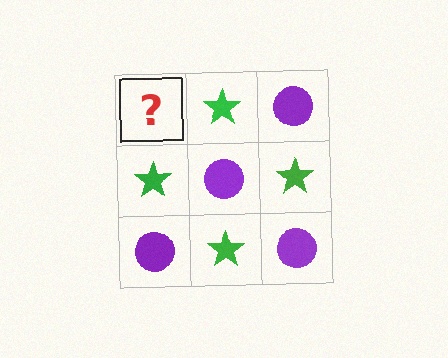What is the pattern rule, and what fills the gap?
The rule is that it alternates purple circle and green star in a checkerboard pattern. The gap should be filled with a purple circle.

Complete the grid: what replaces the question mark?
The question mark should be replaced with a purple circle.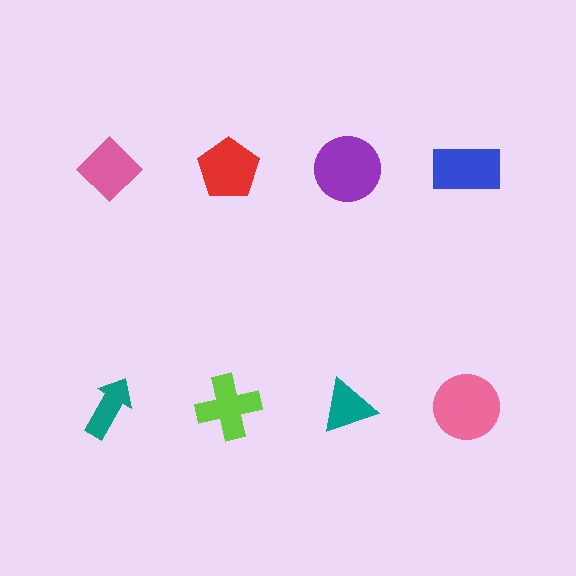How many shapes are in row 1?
4 shapes.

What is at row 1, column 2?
A red pentagon.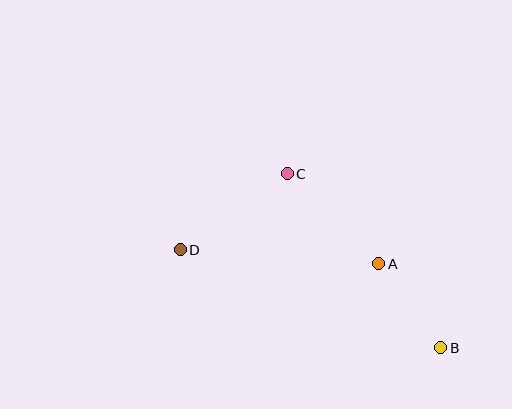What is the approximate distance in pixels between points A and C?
The distance between A and C is approximately 128 pixels.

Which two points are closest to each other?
Points A and B are closest to each other.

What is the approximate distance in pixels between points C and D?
The distance between C and D is approximately 131 pixels.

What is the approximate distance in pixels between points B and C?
The distance between B and C is approximately 232 pixels.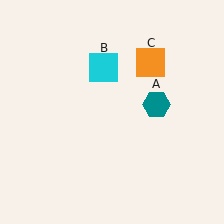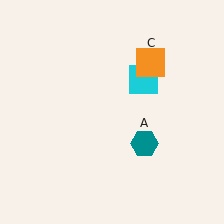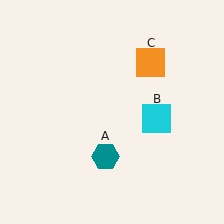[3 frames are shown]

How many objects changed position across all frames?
2 objects changed position: teal hexagon (object A), cyan square (object B).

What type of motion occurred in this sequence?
The teal hexagon (object A), cyan square (object B) rotated clockwise around the center of the scene.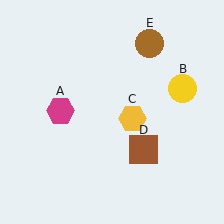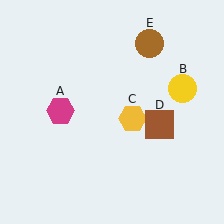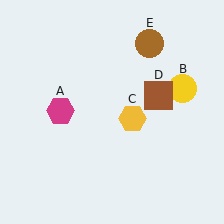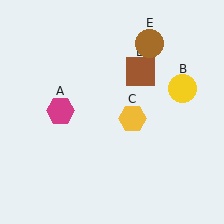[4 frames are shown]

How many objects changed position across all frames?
1 object changed position: brown square (object D).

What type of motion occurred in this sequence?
The brown square (object D) rotated counterclockwise around the center of the scene.